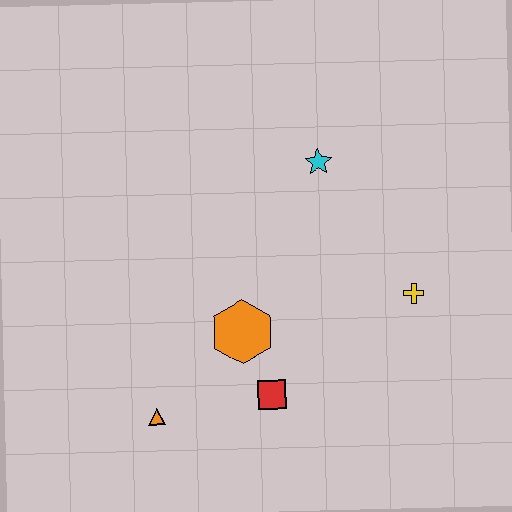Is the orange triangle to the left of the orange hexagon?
Yes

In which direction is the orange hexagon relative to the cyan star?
The orange hexagon is below the cyan star.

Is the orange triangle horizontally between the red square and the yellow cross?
No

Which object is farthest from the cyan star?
The orange triangle is farthest from the cyan star.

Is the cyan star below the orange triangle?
No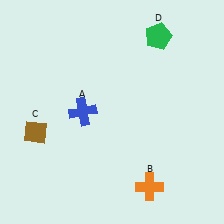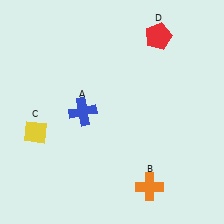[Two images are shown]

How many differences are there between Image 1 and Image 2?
There are 2 differences between the two images.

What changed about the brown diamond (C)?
In Image 1, C is brown. In Image 2, it changed to yellow.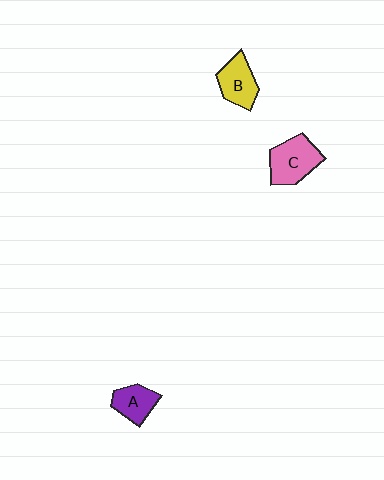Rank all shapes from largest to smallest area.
From largest to smallest: C (pink), B (yellow), A (purple).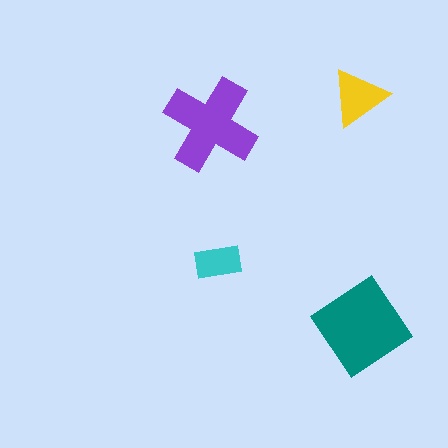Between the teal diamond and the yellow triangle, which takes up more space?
The teal diamond.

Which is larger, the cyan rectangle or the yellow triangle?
The yellow triangle.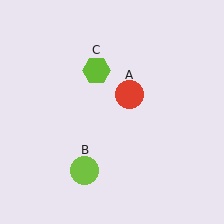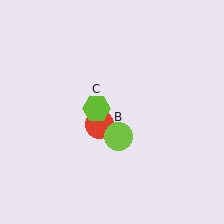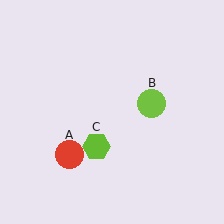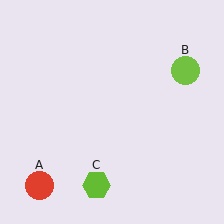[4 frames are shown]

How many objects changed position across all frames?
3 objects changed position: red circle (object A), lime circle (object B), lime hexagon (object C).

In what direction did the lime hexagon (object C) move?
The lime hexagon (object C) moved down.